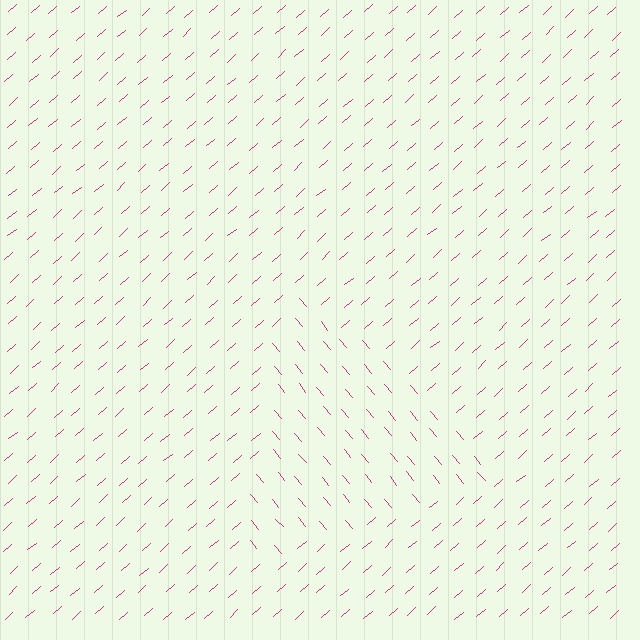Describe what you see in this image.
The image is filled with small magenta line segments. A triangle region in the image has lines oriented differently from the surrounding lines, creating a visible texture boundary.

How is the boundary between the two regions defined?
The boundary is defined purely by a change in line orientation (approximately 88 degrees difference). All lines are the same color and thickness.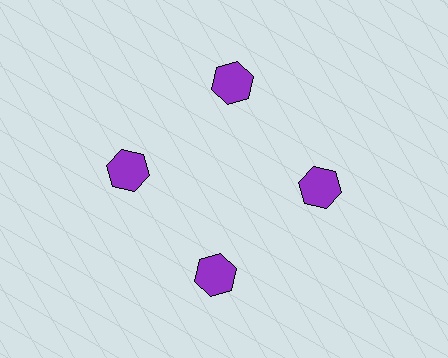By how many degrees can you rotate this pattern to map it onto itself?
The pattern maps onto itself every 90 degrees of rotation.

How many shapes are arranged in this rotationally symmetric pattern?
There are 4 shapes, arranged in 4 groups of 1.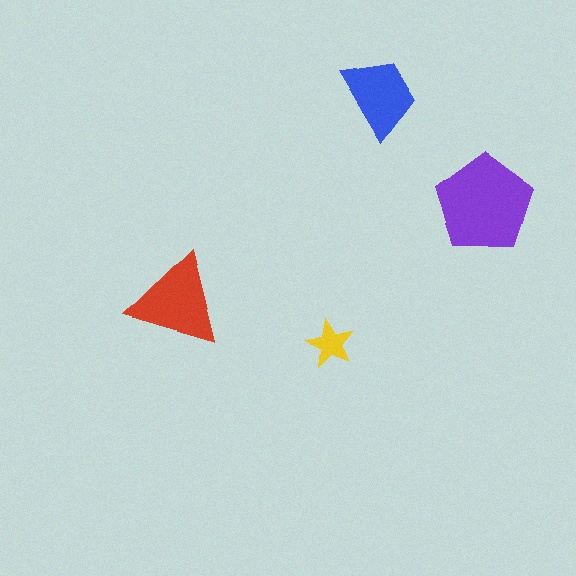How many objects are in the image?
There are 4 objects in the image.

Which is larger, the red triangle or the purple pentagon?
The purple pentagon.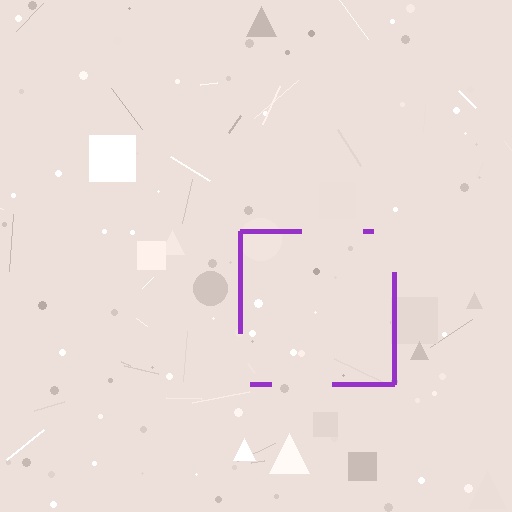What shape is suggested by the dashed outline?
The dashed outline suggests a square.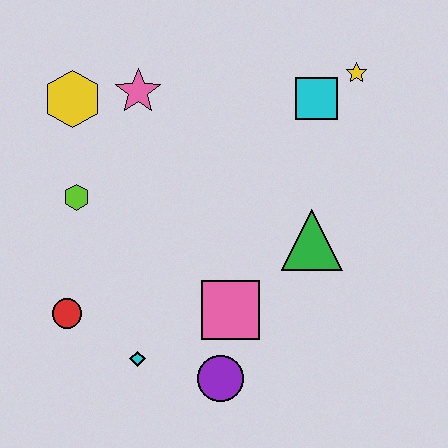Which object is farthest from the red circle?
The yellow star is farthest from the red circle.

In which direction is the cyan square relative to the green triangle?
The cyan square is above the green triangle.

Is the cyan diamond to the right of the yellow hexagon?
Yes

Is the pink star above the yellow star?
No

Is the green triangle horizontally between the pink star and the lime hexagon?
No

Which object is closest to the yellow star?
The cyan square is closest to the yellow star.